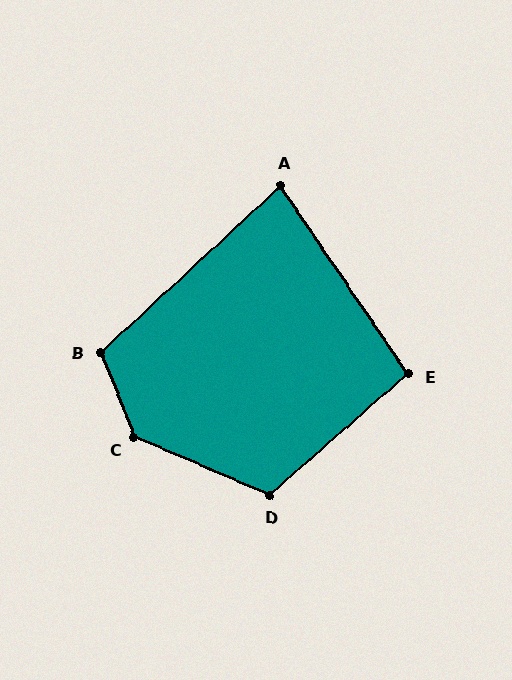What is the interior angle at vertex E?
Approximately 97 degrees (obtuse).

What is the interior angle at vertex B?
Approximately 111 degrees (obtuse).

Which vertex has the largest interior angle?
C, at approximately 135 degrees.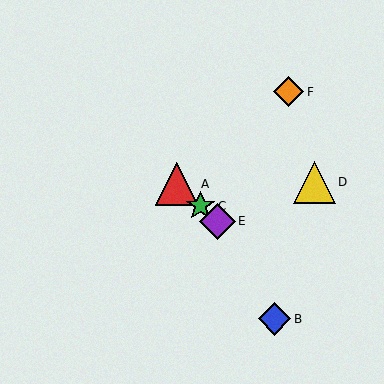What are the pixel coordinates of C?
Object C is at (200, 206).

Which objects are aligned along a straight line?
Objects A, C, E are aligned along a straight line.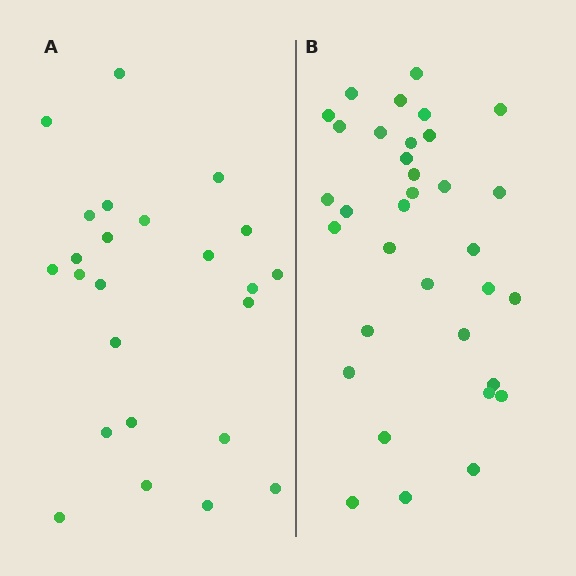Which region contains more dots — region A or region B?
Region B (the right region) has more dots.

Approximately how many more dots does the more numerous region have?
Region B has roughly 10 or so more dots than region A.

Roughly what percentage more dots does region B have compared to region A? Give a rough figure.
About 40% more.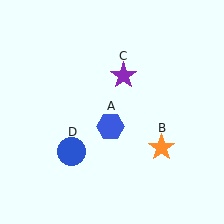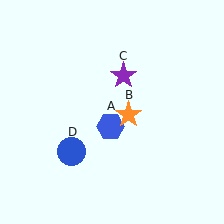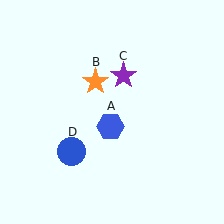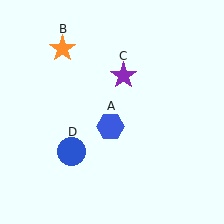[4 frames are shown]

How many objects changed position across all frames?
1 object changed position: orange star (object B).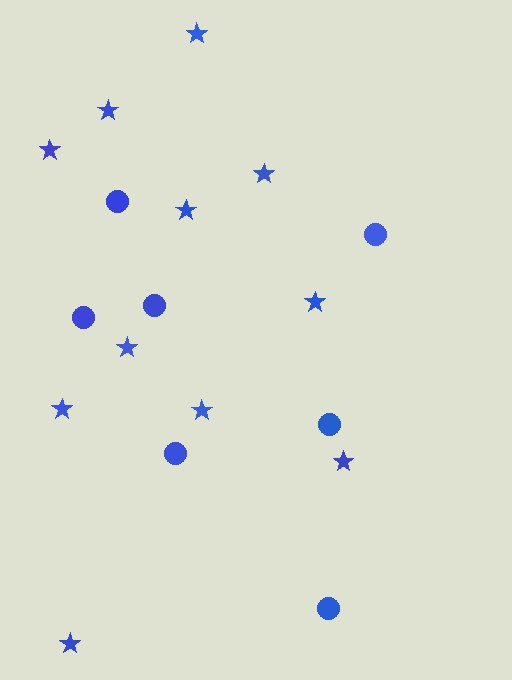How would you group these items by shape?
There are 2 groups: one group of stars (11) and one group of circles (7).